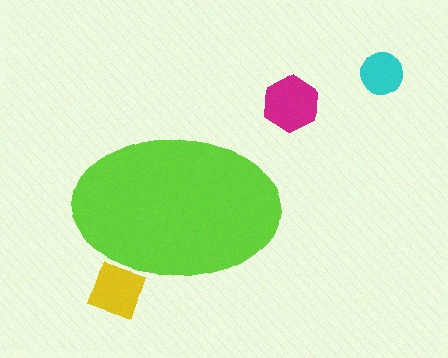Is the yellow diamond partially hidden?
Yes, the yellow diamond is partially hidden behind the lime ellipse.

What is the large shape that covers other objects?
A lime ellipse.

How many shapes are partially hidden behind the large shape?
1 shape is partially hidden.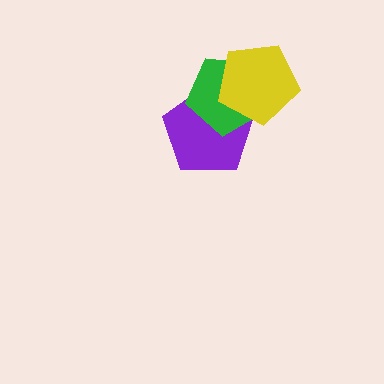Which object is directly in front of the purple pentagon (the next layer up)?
The green pentagon is directly in front of the purple pentagon.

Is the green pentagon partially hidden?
Yes, it is partially covered by another shape.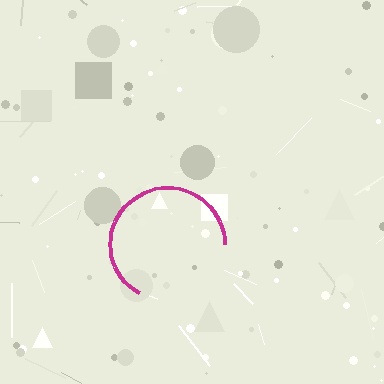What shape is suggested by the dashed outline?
The dashed outline suggests a circle.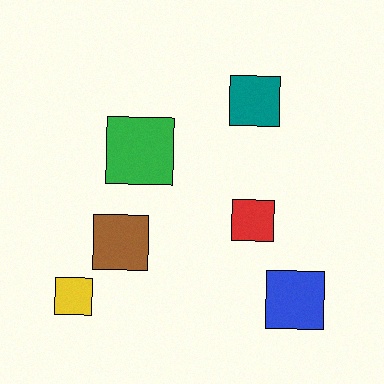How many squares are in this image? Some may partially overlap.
There are 6 squares.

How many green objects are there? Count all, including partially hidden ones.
There is 1 green object.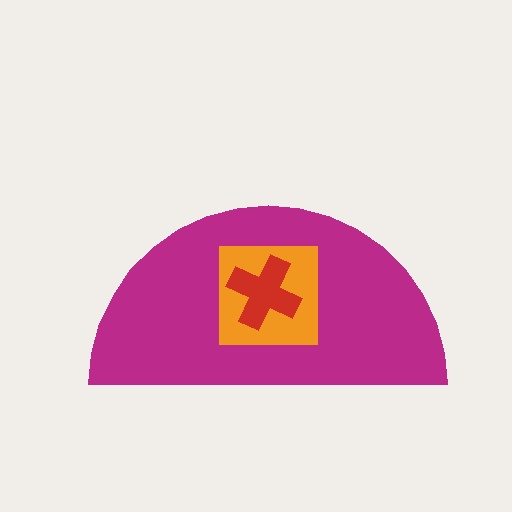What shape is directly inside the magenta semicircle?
The orange square.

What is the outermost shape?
The magenta semicircle.